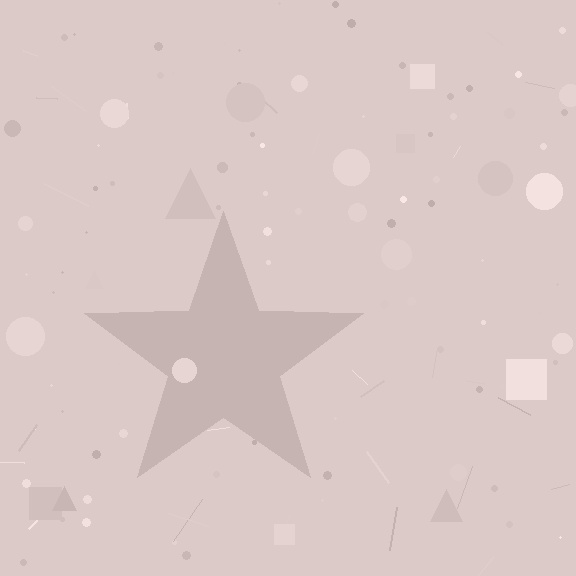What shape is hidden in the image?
A star is hidden in the image.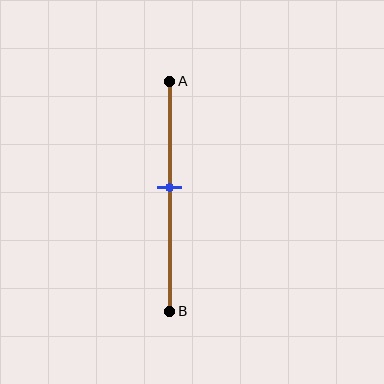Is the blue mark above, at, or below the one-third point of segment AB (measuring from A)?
The blue mark is below the one-third point of segment AB.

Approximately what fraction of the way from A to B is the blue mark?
The blue mark is approximately 45% of the way from A to B.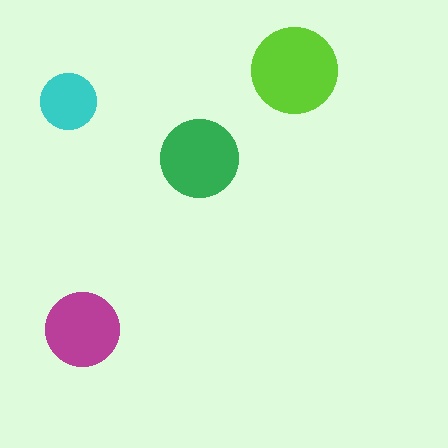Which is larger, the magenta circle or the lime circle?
The lime one.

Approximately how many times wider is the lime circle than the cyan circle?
About 1.5 times wider.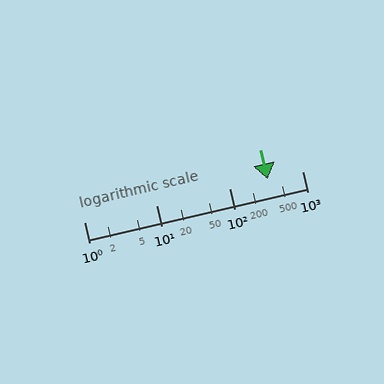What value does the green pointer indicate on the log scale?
The pointer indicates approximately 330.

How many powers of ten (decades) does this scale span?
The scale spans 3 decades, from 1 to 1000.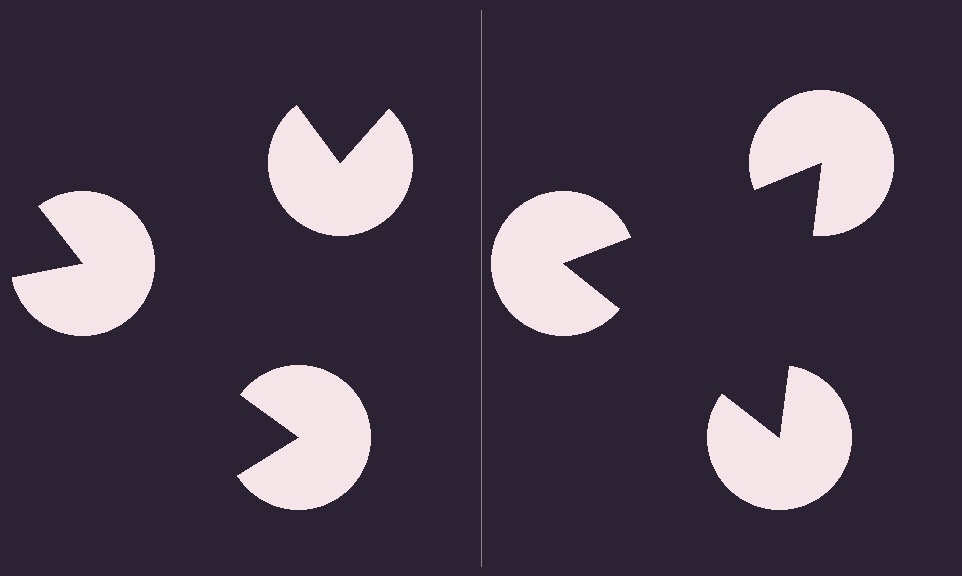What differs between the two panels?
The pac-man discs are positioned identically on both sides; only the wedge orientations differ. On the right they align to a triangle; on the left they are misaligned.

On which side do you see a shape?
An illusory triangle appears on the right side. On the left side the wedge cuts are rotated, so no coherent shape forms.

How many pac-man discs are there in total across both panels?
6 — 3 on each side.